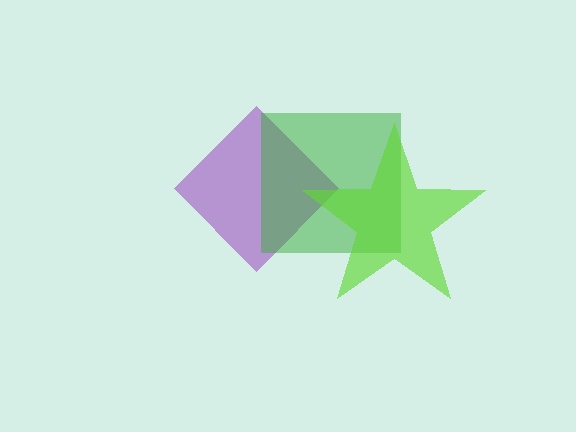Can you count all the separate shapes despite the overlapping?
Yes, there are 3 separate shapes.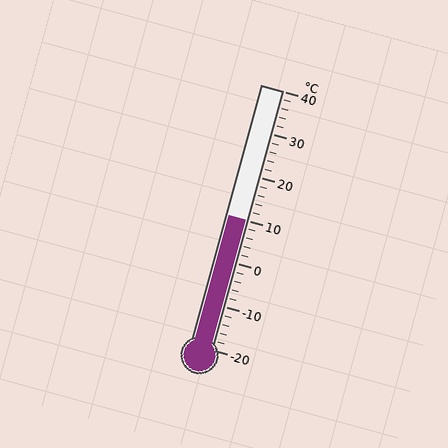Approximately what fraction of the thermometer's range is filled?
The thermometer is filled to approximately 50% of its range.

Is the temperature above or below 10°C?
The temperature is at 10°C.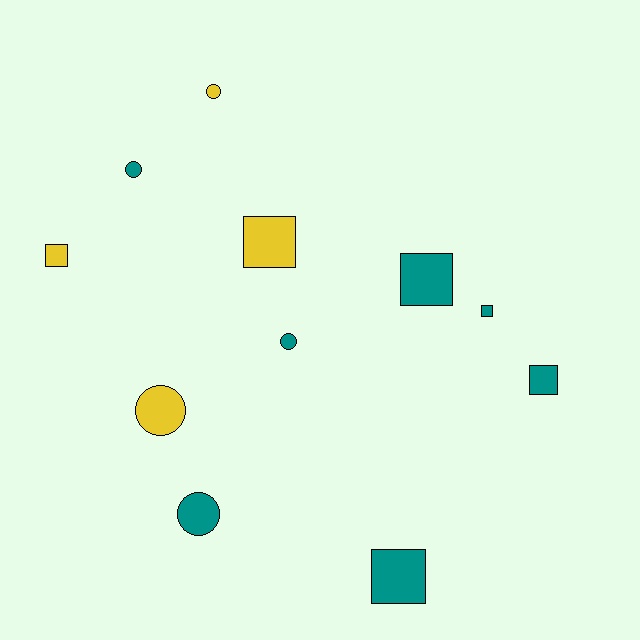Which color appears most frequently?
Teal, with 7 objects.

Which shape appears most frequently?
Square, with 6 objects.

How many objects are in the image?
There are 11 objects.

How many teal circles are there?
There are 3 teal circles.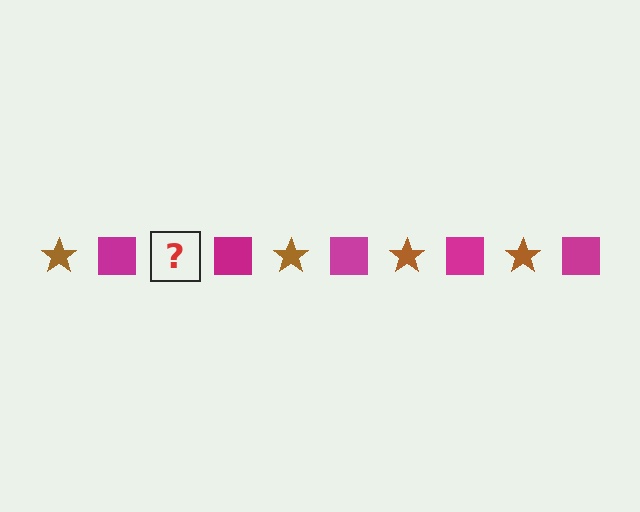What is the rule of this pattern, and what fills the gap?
The rule is that the pattern alternates between brown star and magenta square. The gap should be filled with a brown star.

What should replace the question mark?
The question mark should be replaced with a brown star.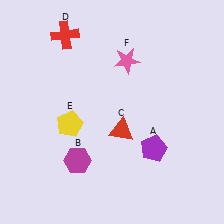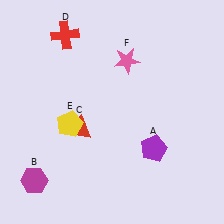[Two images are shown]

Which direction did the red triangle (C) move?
The red triangle (C) moved left.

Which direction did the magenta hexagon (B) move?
The magenta hexagon (B) moved left.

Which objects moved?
The objects that moved are: the magenta hexagon (B), the red triangle (C).